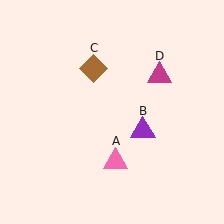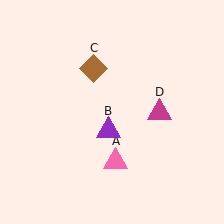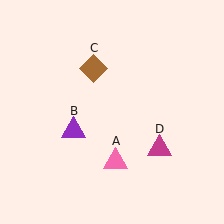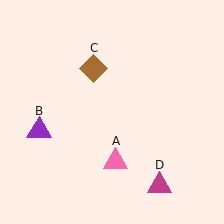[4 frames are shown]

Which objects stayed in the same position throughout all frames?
Pink triangle (object A) and brown diamond (object C) remained stationary.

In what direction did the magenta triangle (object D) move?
The magenta triangle (object D) moved down.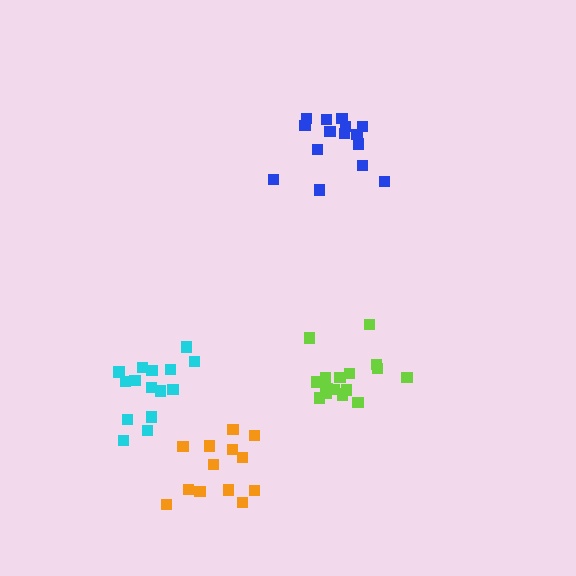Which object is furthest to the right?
The lime cluster is rightmost.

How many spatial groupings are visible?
There are 4 spatial groupings.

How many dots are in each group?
Group 1: 13 dots, Group 2: 15 dots, Group 3: 17 dots, Group 4: 15 dots (60 total).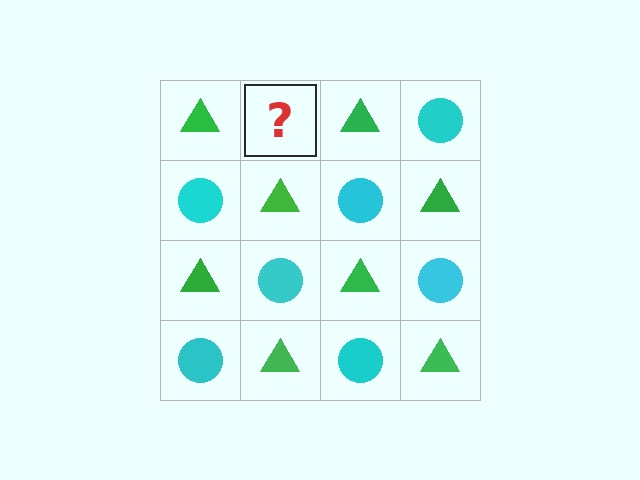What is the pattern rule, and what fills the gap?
The rule is that it alternates green triangle and cyan circle in a checkerboard pattern. The gap should be filled with a cyan circle.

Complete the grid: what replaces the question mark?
The question mark should be replaced with a cyan circle.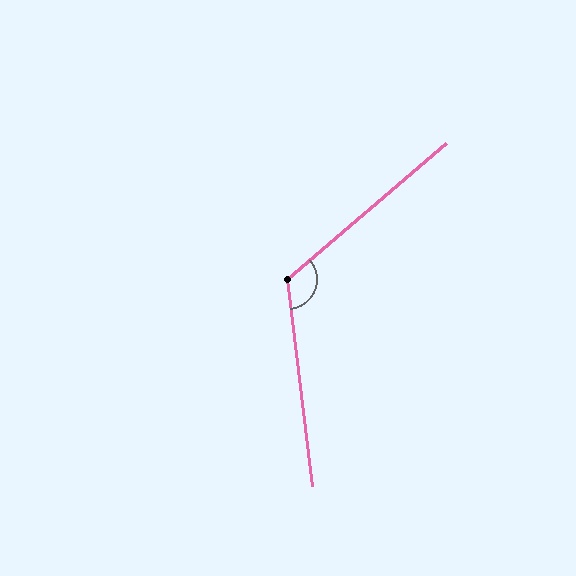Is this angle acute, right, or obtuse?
It is obtuse.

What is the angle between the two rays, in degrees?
Approximately 124 degrees.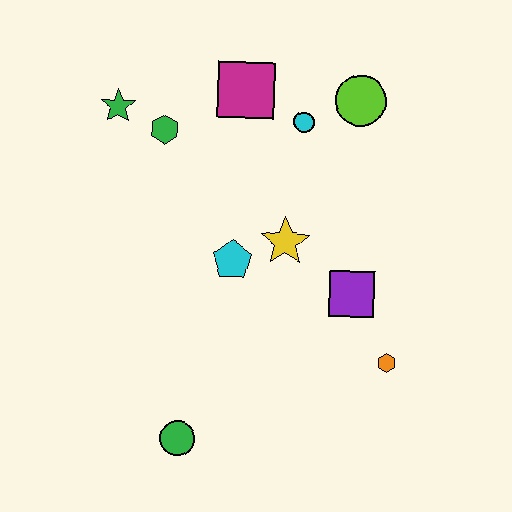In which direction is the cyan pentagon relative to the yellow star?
The cyan pentagon is to the left of the yellow star.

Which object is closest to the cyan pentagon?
The yellow star is closest to the cyan pentagon.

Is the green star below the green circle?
No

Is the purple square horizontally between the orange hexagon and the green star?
Yes